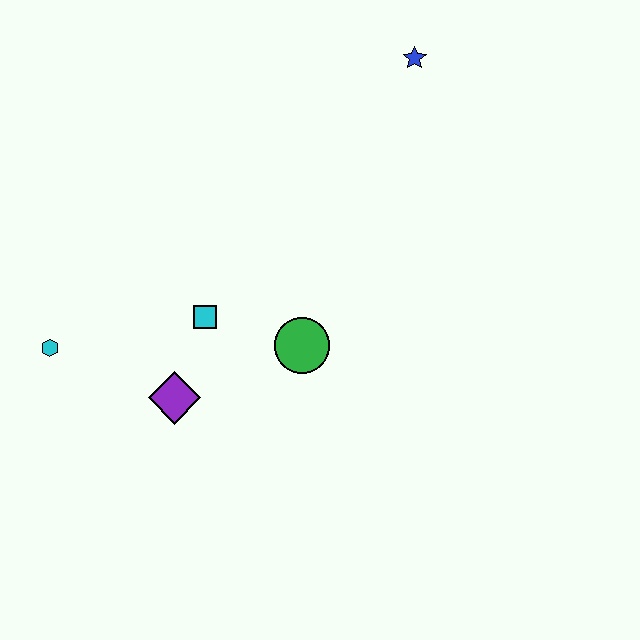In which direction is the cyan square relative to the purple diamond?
The cyan square is above the purple diamond.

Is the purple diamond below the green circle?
Yes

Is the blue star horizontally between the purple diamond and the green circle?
No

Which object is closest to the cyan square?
The purple diamond is closest to the cyan square.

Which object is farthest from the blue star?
The cyan hexagon is farthest from the blue star.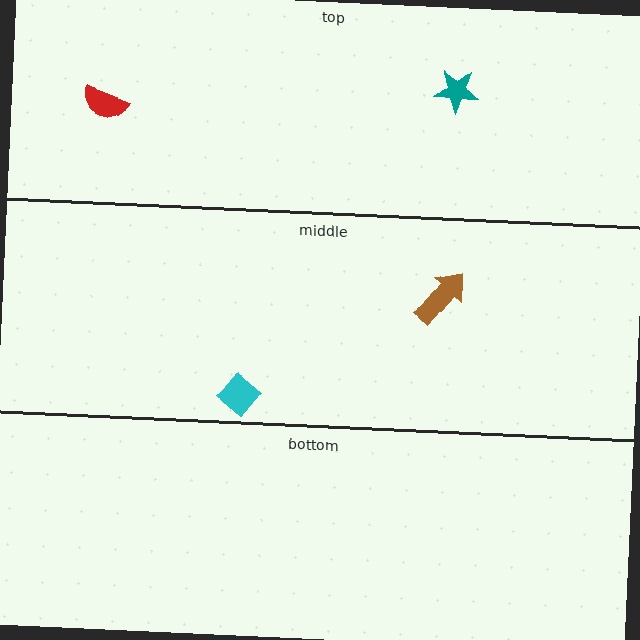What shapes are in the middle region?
The brown arrow, the cyan diamond.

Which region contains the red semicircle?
The top region.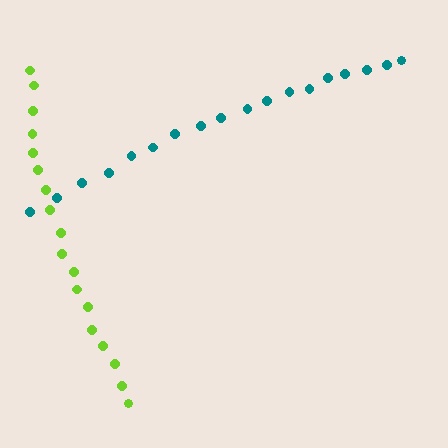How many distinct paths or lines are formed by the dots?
There are 2 distinct paths.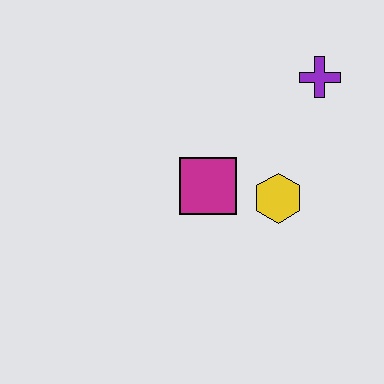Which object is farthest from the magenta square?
The purple cross is farthest from the magenta square.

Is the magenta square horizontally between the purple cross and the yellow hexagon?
No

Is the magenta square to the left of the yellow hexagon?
Yes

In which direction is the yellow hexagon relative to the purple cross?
The yellow hexagon is below the purple cross.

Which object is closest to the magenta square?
The yellow hexagon is closest to the magenta square.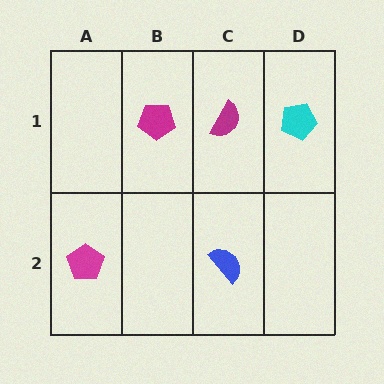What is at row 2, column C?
A blue semicircle.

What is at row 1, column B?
A magenta pentagon.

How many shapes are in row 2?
2 shapes.